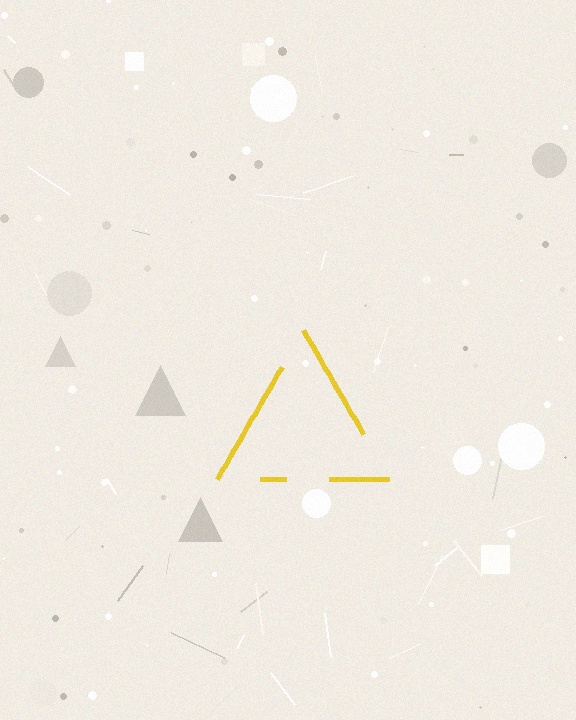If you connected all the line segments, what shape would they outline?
They would outline a triangle.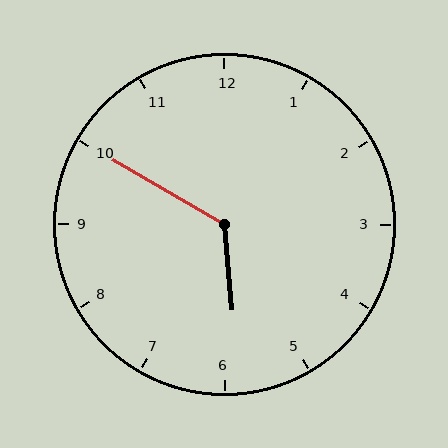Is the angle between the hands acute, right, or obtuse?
It is obtuse.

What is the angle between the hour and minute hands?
Approximately 125 degrees.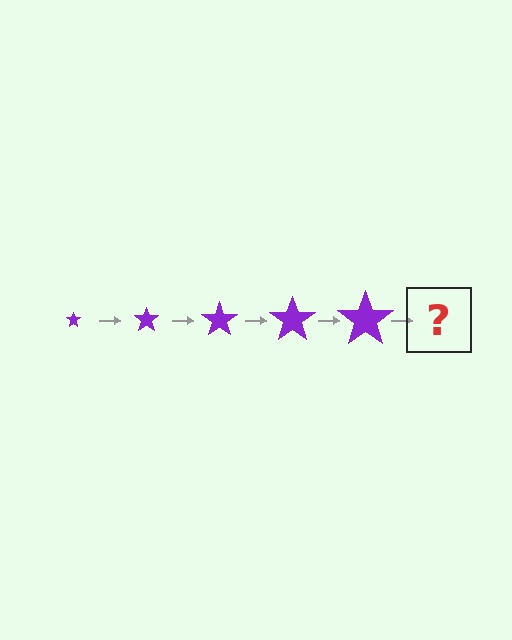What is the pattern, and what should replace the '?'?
The pattern is that the star gets progressively larger each step. The '?' should be a purple star, larger than the previous one.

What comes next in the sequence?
The next element should be a purple star, larger than the previous one.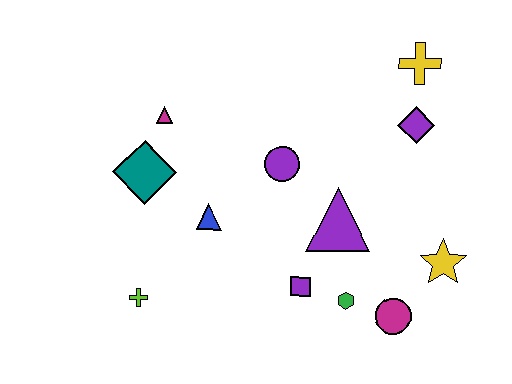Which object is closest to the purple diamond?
The yellow cross is closest to the purple diamond.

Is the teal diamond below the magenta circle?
No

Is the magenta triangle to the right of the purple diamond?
No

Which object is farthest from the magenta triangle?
The yellow star is farthest from the magenta triangle.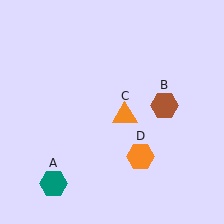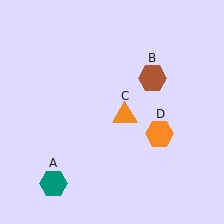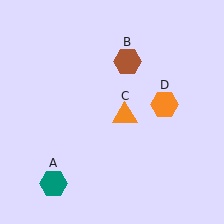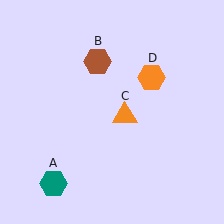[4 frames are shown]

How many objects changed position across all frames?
2 objects changed position: brown hexagon (object B), orange hexagon (object D).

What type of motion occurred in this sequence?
The brown hexagon (object B), orange hexagon (object D) rotated counterclockwise around the center of the scene.